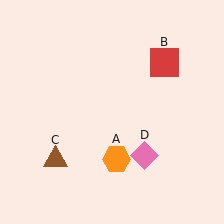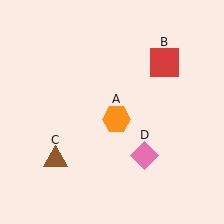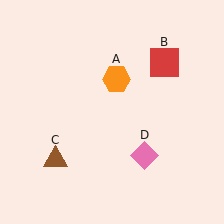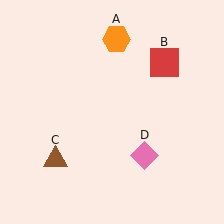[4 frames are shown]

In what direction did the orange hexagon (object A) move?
The orange hexagon (object A) moved up.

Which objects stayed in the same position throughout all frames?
Red square (object B) and brown triangle (object C) and pink diamond (object D) remained stationary.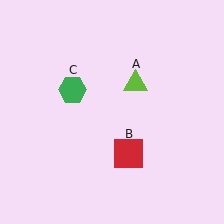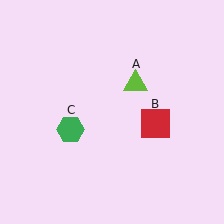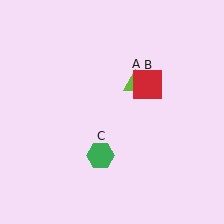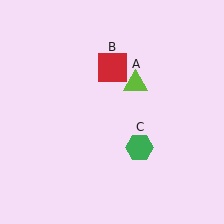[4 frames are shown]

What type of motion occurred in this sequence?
The red square (object B), green hexagon (object C) rotated counterclockwise around the center of the scene.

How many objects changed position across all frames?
2 objects changed position: red square (object B), green hexagon (object C).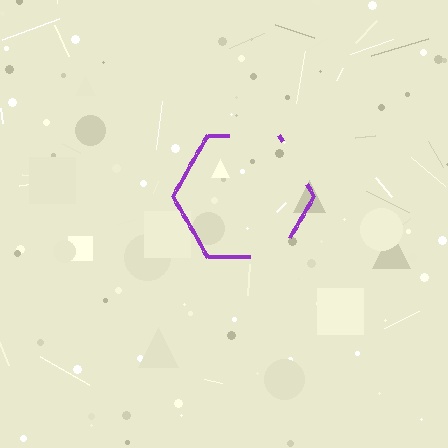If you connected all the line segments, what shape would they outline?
They would outline a hexagon.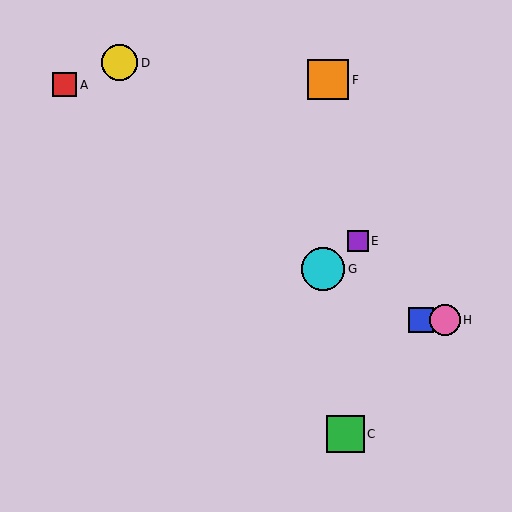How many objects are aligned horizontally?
2 objects (B, H) are aligned horizontally.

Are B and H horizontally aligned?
Yes, both are at y≈320.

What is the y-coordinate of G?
Object G is at y≈269.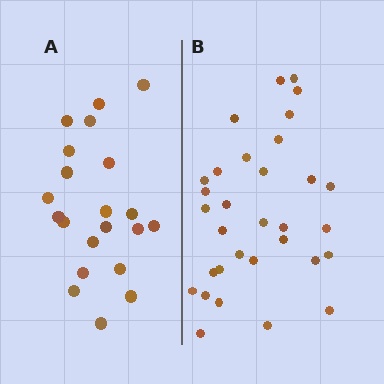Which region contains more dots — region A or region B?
Region B (the right region) has more dots.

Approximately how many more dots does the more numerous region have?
Region B has roughly 12 or so more dots than region A.